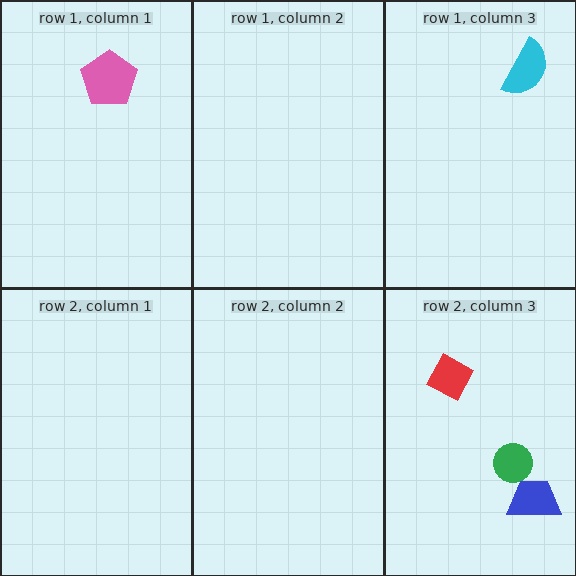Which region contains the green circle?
The row 2, column 3 region.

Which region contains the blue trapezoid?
The row 2, column 3 region.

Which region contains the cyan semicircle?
The row 1, column 3 region.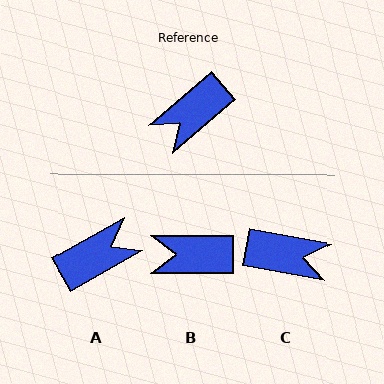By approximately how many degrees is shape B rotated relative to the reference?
Approximately 41 degrees clockwise.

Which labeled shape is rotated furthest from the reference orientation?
A, about 169 degrees away.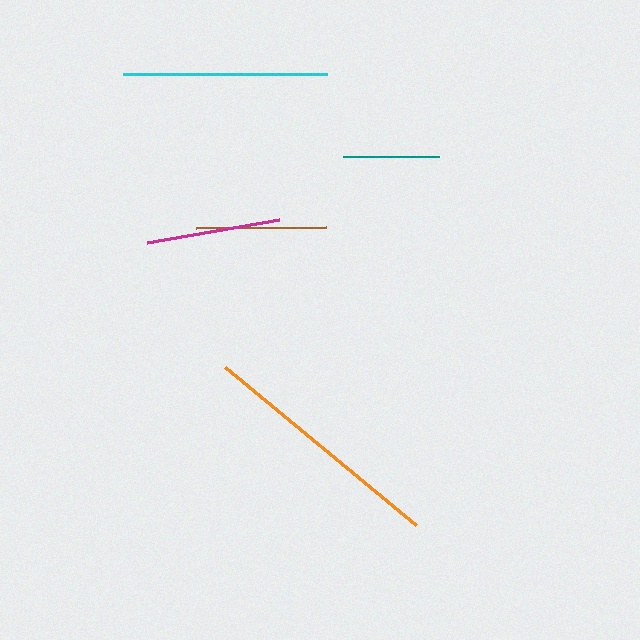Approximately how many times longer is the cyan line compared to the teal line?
The cyan line is approximately 2.1 times the length of the teal line.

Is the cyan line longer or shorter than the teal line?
The cyan line is longer than the teal line.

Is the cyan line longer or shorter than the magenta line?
The cyan line is longer than the magenta line.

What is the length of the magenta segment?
The magenta segment is approximately 134 pixels long.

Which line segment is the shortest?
The teal line is the shortest at approximately 95 pixels.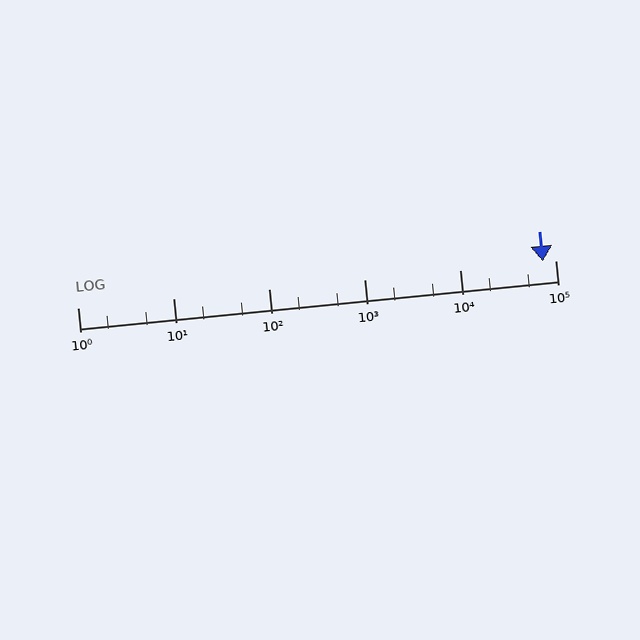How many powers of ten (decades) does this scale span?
The scale spans 5 decades, from 1 to 100000.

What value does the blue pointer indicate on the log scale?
The pointer indicates approximately 74000.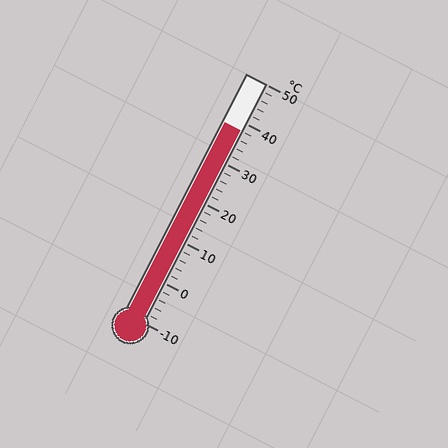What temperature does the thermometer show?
The thermometer shows approximately 38°C.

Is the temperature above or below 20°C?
The temperature is above 20°C.